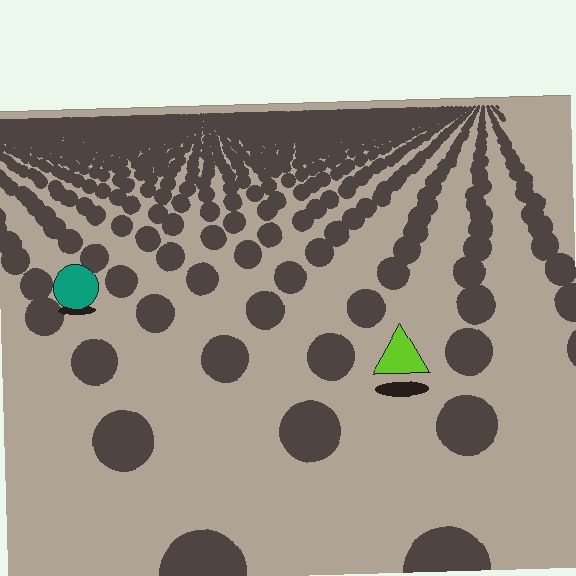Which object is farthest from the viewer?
The teal circle is farthest from the viewer. It appears smaller and the ground texture around it is denser.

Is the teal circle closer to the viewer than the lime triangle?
No. The lime triangle is closer — you can tell from the texture gradient: the ground texture is coarser near it.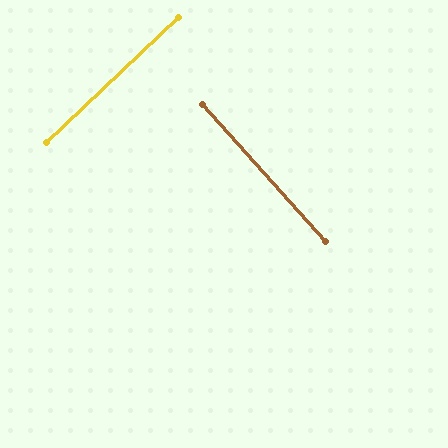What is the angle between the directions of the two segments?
Approximately 88 degrees.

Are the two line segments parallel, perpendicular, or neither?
Perpendicular — they meet at approximately 88°.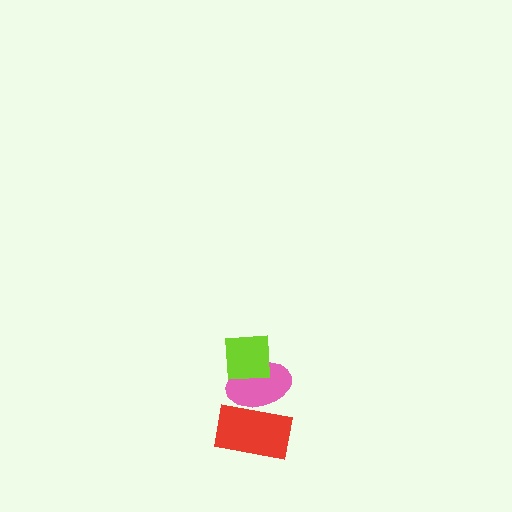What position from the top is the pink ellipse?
The pink ellipse is 2nd from the top.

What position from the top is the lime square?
The lime square is 1st from the top.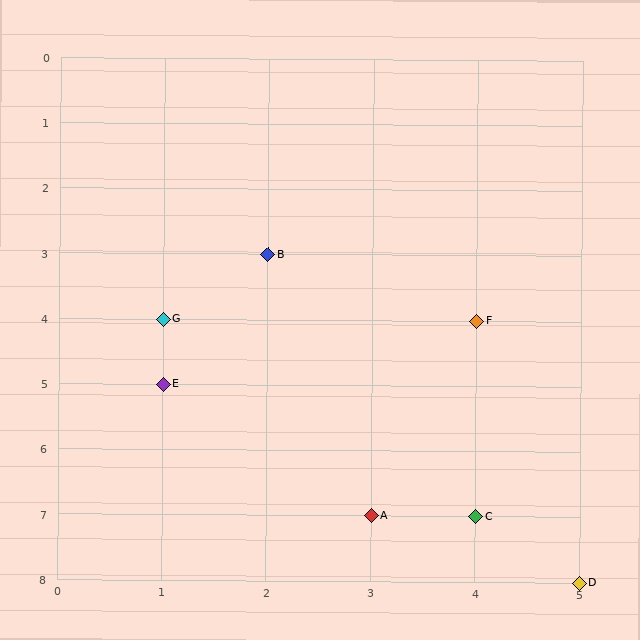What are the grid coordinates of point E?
Point E is at grid coordinates (1, 5).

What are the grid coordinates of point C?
Point C is at grid coordinates (4, 7).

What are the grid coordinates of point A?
Point A is at grid coordinates (3, 7).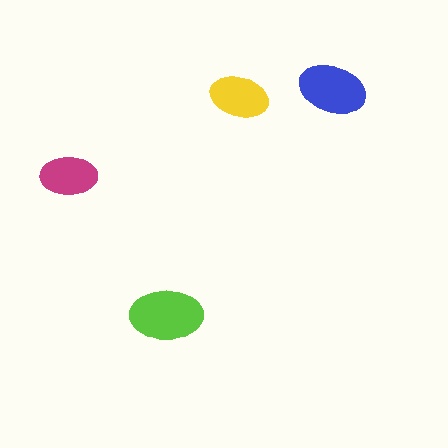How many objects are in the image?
There are 4 objects in the image.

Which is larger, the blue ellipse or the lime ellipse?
The lime one.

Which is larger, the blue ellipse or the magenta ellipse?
The blue one.